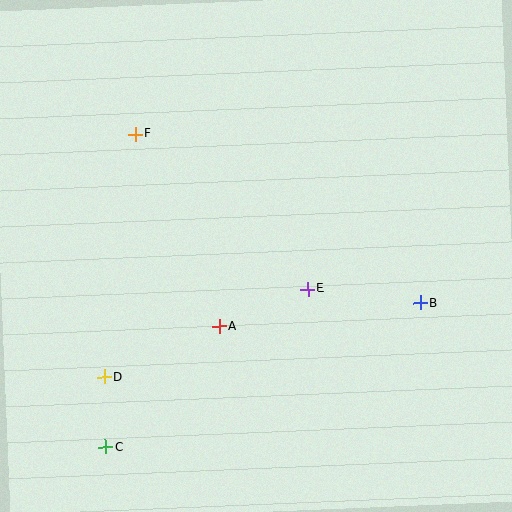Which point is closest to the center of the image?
Point E at (308, 289) is closest to the center.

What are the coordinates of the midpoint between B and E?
The midpoint between B and E is at (364, 296).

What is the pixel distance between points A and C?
The distance between A and C is 166 pixels.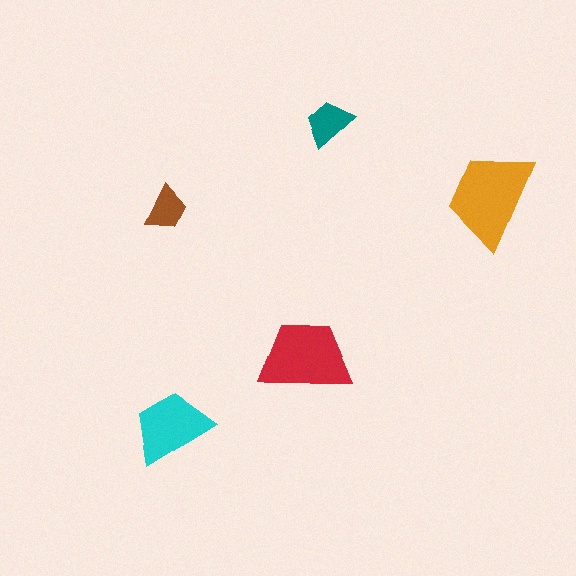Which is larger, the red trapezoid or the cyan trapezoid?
The red one.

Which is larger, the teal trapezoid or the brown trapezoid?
The teal one.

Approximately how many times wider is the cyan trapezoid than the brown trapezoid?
About 2 times wider.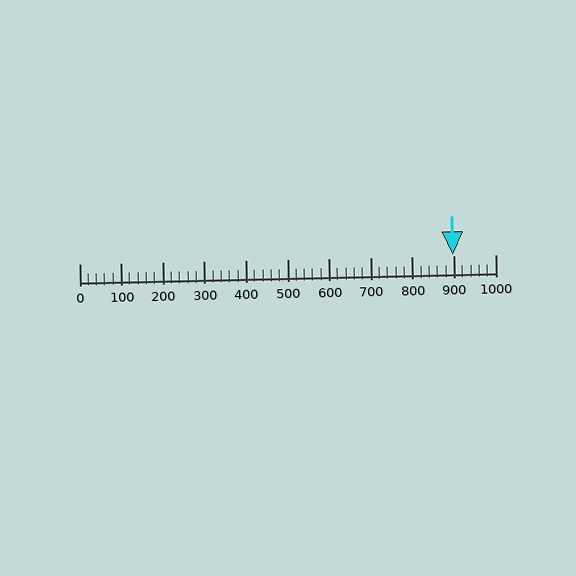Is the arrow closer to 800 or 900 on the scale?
The arrow is closer to 900.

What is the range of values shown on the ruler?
The ruler shows values from 0 to 1000.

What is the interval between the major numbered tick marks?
The major tick marks are spaced 100 units apart.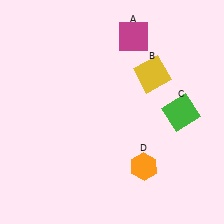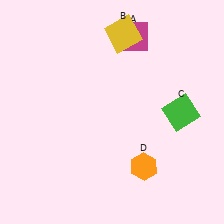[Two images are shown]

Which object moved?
The yellow square (B) moved up.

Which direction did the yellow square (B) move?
The yellow square (B) moved up.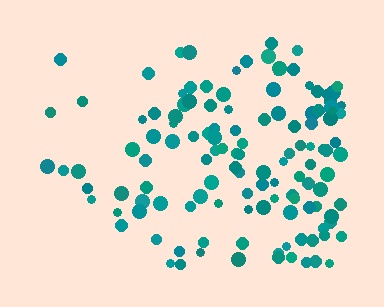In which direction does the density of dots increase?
From left to right, with the right side densest.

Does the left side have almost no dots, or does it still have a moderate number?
Still a moderate number, just noticeably fewer than the right.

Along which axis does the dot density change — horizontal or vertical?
Horizontal.